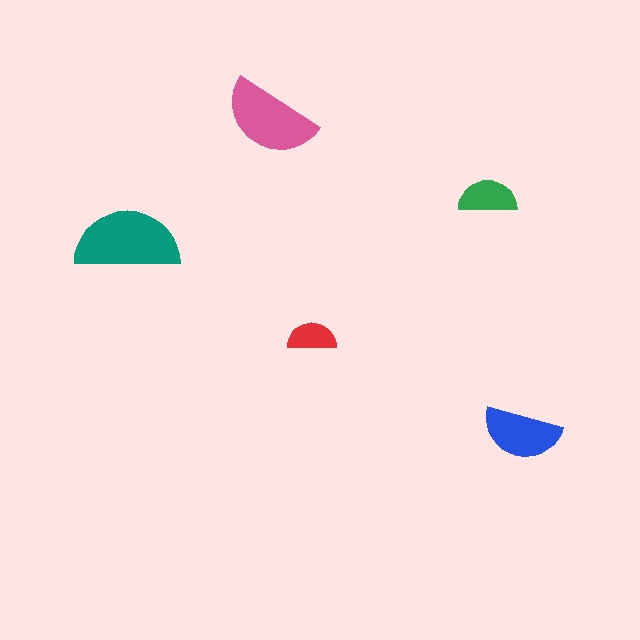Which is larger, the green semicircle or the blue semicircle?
The blue one.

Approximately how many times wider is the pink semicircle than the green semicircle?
About 1.5 times wider.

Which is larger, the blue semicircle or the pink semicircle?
The pink one.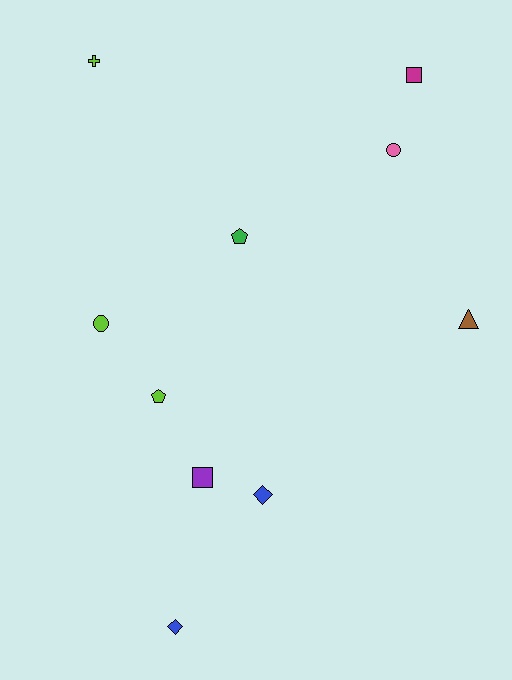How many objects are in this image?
There are 10 objects.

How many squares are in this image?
There are 2 squares.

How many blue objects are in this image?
There are 2 blue objects.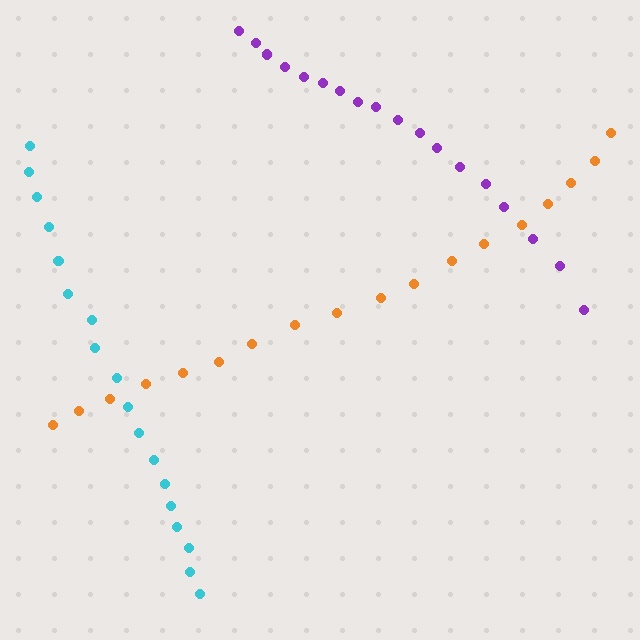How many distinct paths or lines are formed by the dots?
There are 3 distinct paths.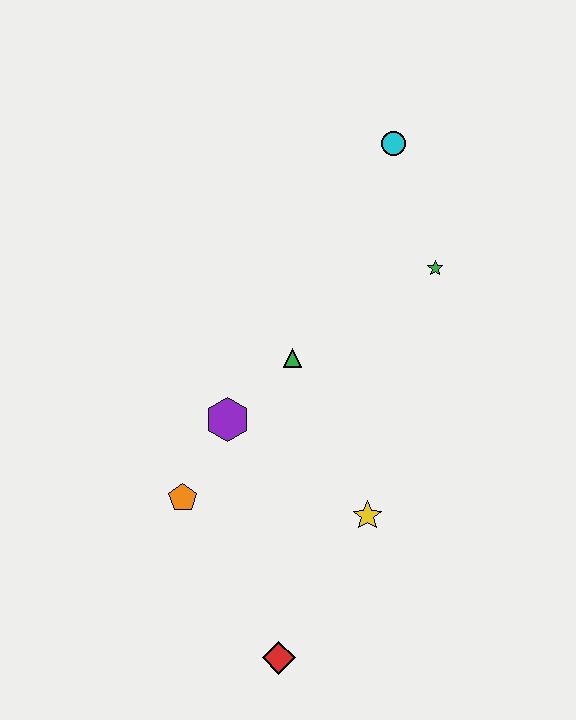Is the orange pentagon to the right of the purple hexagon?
No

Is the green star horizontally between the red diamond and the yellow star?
No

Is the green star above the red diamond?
Yes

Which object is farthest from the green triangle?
The red diamond is farthest from the green triangle.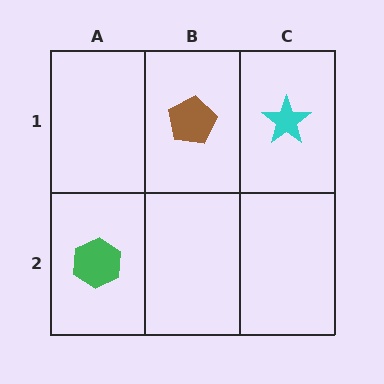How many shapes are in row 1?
2 shapes.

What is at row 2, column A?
A green hexagon.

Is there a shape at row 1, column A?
No, that cell is empty.